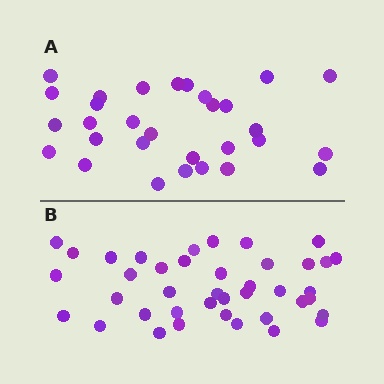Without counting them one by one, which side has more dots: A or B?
Region B (the bottom region) has more dots.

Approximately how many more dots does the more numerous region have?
Region B has roughly 10 or so more dots than region A.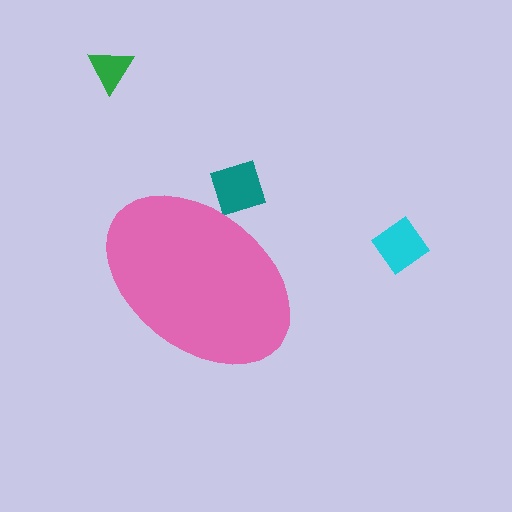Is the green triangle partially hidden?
No, the green triangle is fully visible.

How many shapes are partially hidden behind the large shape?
1 shape is partially hidden.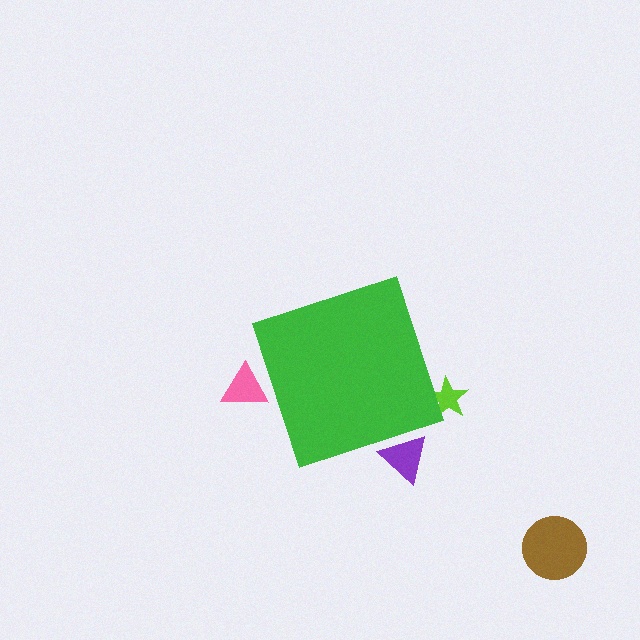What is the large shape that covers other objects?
A green diamond.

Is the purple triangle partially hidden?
Yes, the purple triangle is partially hidden behind the green diamond.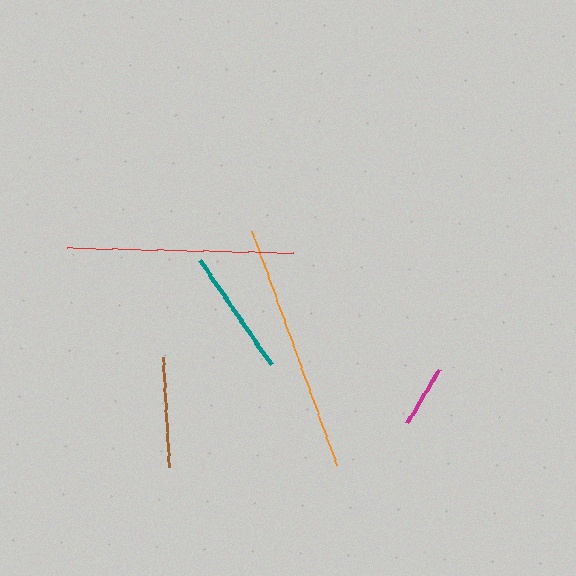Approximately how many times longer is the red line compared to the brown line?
The red line is approximately 2.0 times the length of the brown line.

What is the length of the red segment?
The red segment is approximately 225 pixels long.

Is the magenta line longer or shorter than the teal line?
The teal line is longer than the magenta line.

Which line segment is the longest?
The orange line is the longest at approximately 249 pixels.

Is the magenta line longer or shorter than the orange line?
The orange line is longer than the magenta line.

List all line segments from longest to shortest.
From longest to shortest: orange, red, teal, brown, magenta.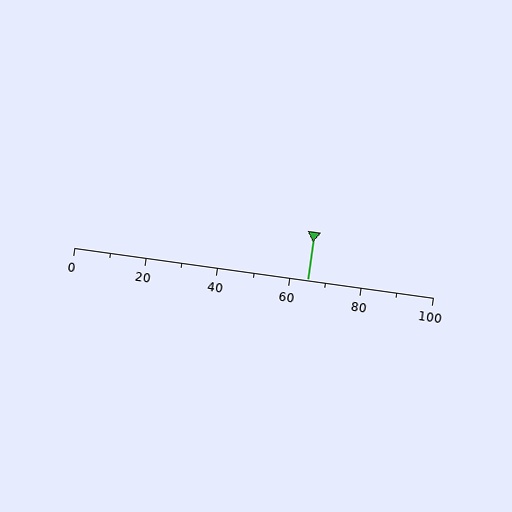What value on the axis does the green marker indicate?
The marker indicates approximately 65.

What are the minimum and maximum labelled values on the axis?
The axis runs from 0 to 100.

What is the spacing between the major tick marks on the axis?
The major ticks are spaced 20 apart.